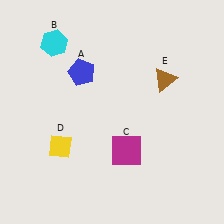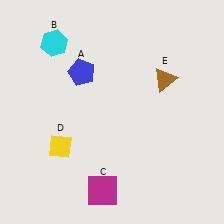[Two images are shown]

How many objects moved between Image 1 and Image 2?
1 object moved between the two images.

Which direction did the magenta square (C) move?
The magenta square (C) moved down.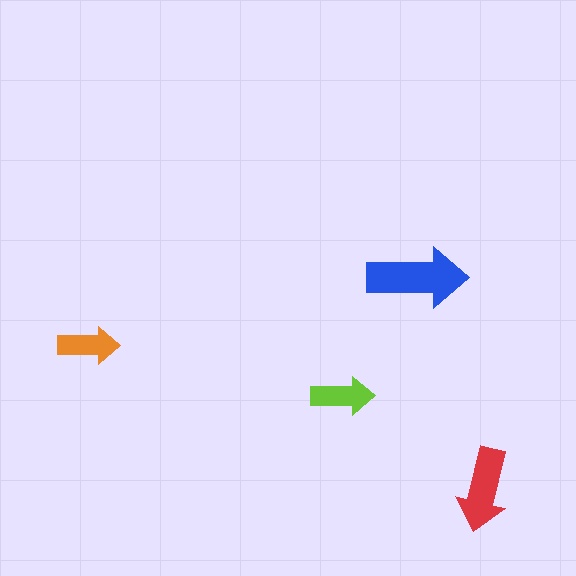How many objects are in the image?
There are 4 objects in the image.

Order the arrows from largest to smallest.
the blue one, the red one, the lime one, the orange one.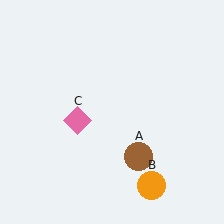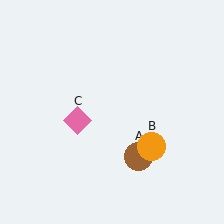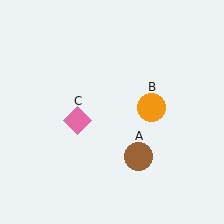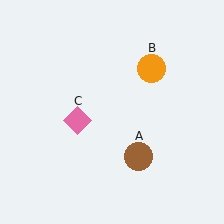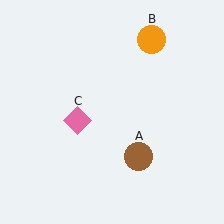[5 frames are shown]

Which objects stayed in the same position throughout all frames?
Brown circle (object A) and pink diamond (object C) remained stationary.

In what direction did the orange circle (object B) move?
The orange circle (object B) moved up.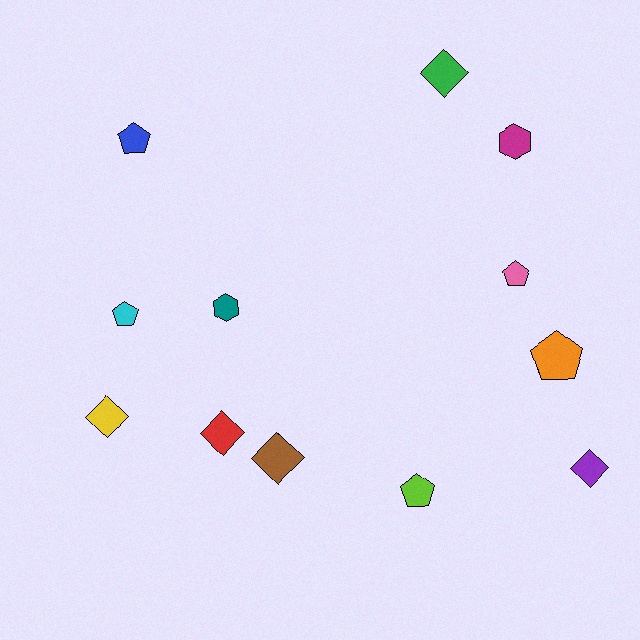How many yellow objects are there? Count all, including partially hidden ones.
There is 1 yellow object.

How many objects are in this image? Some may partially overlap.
There are 12 objects.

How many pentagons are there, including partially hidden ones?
There are 5 pentagons.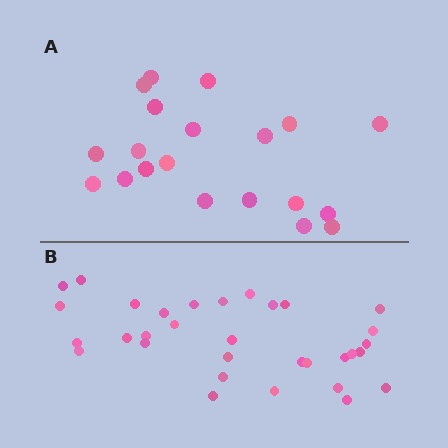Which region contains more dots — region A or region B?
Region B (the bottom region) has more dots.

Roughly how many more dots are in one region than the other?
Region B has roughly 12 or so more dots than region A.